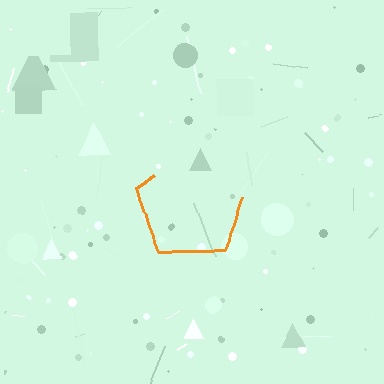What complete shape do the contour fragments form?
The contour fragments form a pentagon.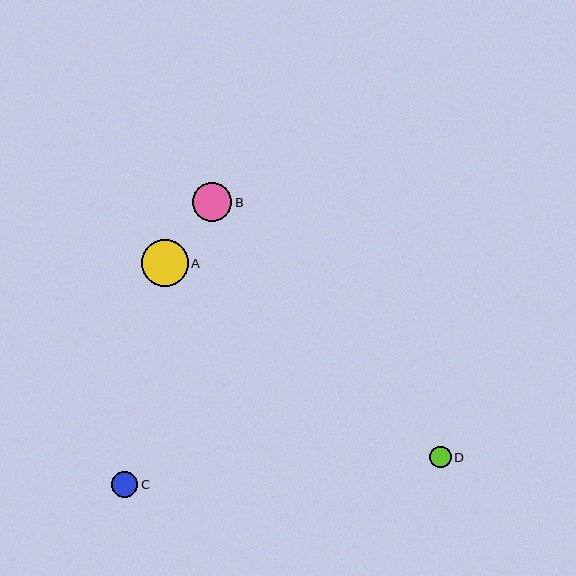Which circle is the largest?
Circle A is the largest with a size of approximately 47 pixels.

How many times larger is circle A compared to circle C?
Circle A is approximately 1.8 times the size of circle C.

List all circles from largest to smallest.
From largest to smallest: A, B, C, D.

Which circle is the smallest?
Circle D is the smallest with a size of approximately 22 pixels.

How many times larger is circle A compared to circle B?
Circle A is approximately 1.2 times the size of circle B.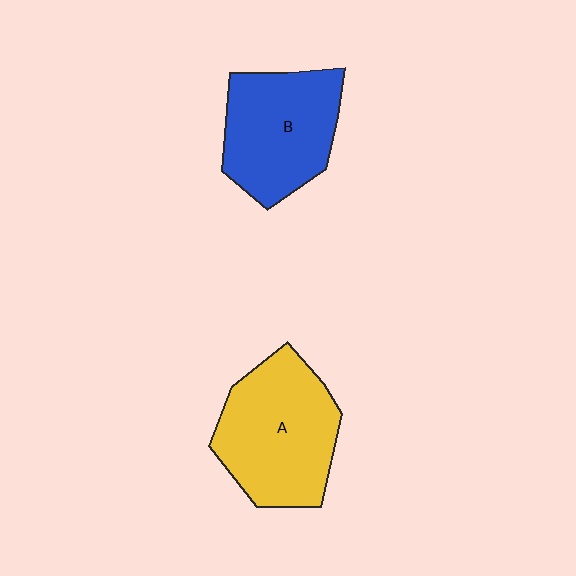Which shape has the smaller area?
Shape B (blue).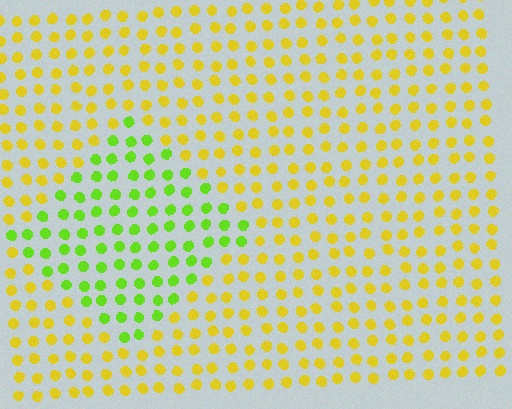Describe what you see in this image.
The image is filled with small yellow elements in a uniform arrangement. A diamond-shaped region is visible where the elements are tinted to a slightly different hue, forming a subtle color boundary.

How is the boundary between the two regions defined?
The boundary is defined purely by a slight shift in hue (about 45 degrees). Spacing, size, and orientation are identical on both sides.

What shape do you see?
I see a diamond.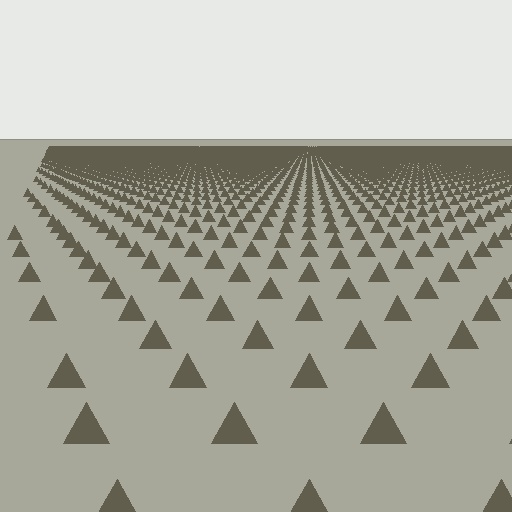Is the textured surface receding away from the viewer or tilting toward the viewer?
The surface is receding away from the viewer. Texture elements get smaller and denser toward the top.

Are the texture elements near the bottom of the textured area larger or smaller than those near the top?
Larger. Near the bottom, elements are closer to the viewer and appear at a bigger on-screen size.